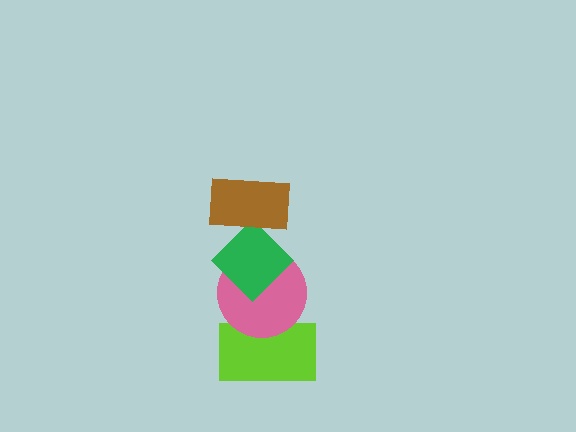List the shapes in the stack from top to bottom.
From top to bottom: the brown rectangle, the green diamond, the pink circle, the lime rectangle.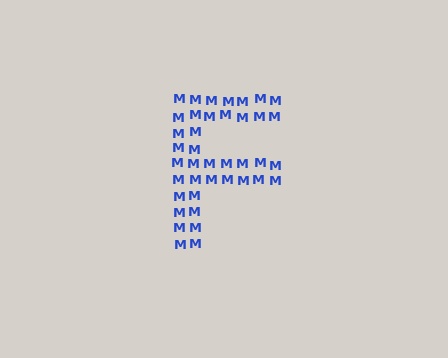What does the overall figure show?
The overall figure shows the letter F.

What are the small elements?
The small elements are letter M's.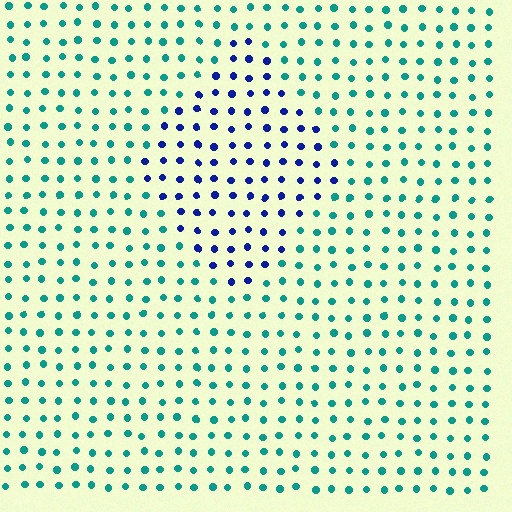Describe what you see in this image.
The image is filled with small teal elements in a uniform arrangement. A diamond-shaped region is visible where the elements are tinted to a slightly different hue, forming a subtle color boundary.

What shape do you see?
I see a diamond.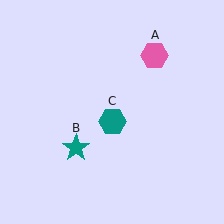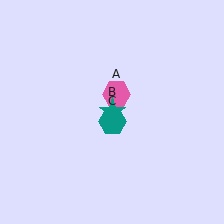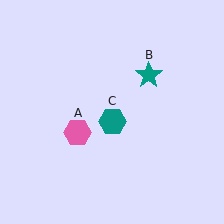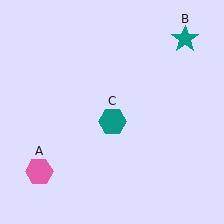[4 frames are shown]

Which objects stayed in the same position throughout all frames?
Teal hexagon (object C) remained stationary.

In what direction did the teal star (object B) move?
The teal star (object B) moved up and to the right.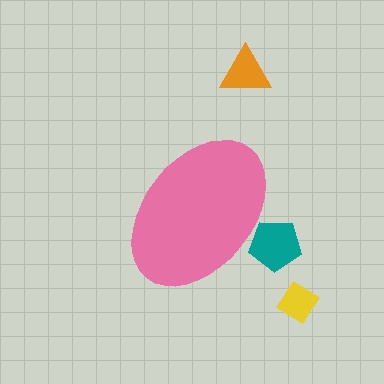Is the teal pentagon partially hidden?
Yes, the teal pentagon is partially hidden behind the pink ellipse.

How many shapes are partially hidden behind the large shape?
1 shape is partially hidden.